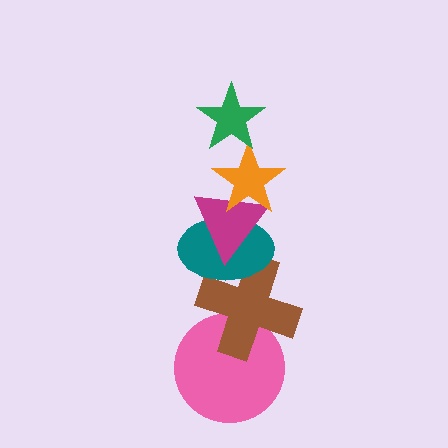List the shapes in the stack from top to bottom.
From top to bottom: the green star, the orange star, the magenta triangle, the teal ellipse, the brown cross, the pink circle.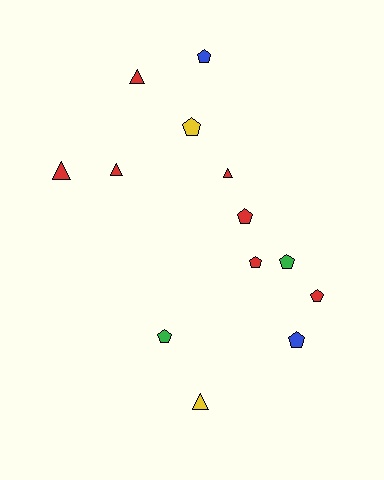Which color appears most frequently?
Red, with 7 objects.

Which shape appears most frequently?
Pentagon, with 8 objects.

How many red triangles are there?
There are 4 red triangles.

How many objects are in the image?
There are 13 objects.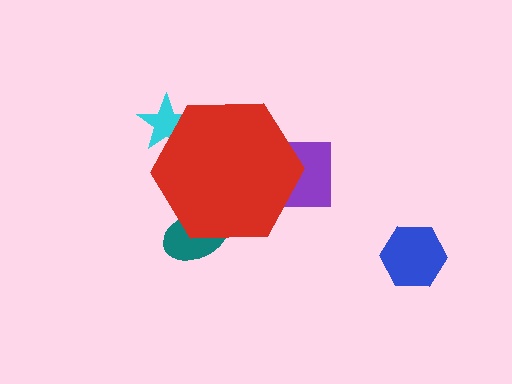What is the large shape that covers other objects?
A red hexagon.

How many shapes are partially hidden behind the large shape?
3 shapes are partially hidden.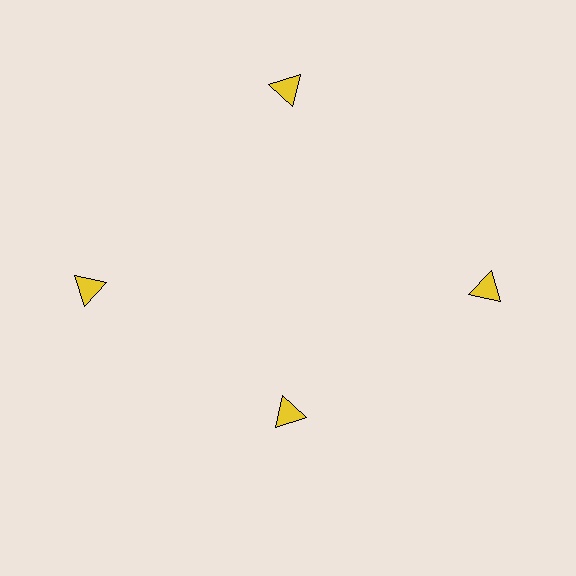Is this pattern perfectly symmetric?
No. The 4 yellow triangles are arranged in a ring, but one element near the 6 o'clock position is pulled inward toward the center, breaking the 4-fold rotational symmetry.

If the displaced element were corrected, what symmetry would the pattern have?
It would have 4-fold rotational symmetry — the pattern would map onto itself every 90 degrees.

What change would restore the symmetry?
The symmetry would be restored by moving it outward, back onto the ring so that all 4 triangles sit at equal angles and equal distance from the center.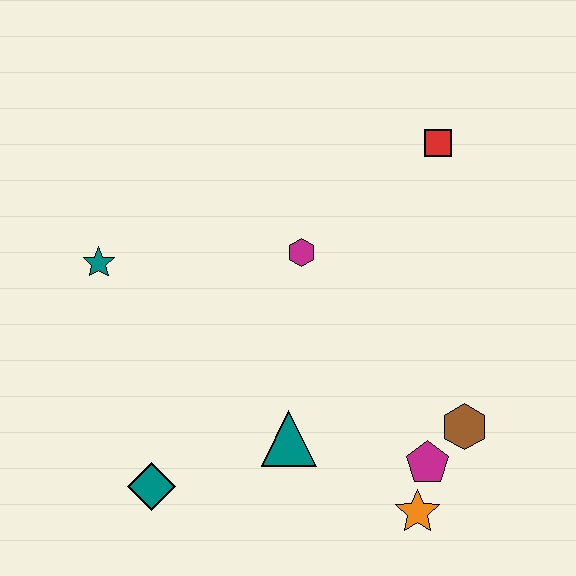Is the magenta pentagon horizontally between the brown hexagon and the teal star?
Yes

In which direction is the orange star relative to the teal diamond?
The orange star is to the right of the teal diamond.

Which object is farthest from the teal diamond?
The red square is farthest from the teal diamond.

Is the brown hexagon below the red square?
Yes